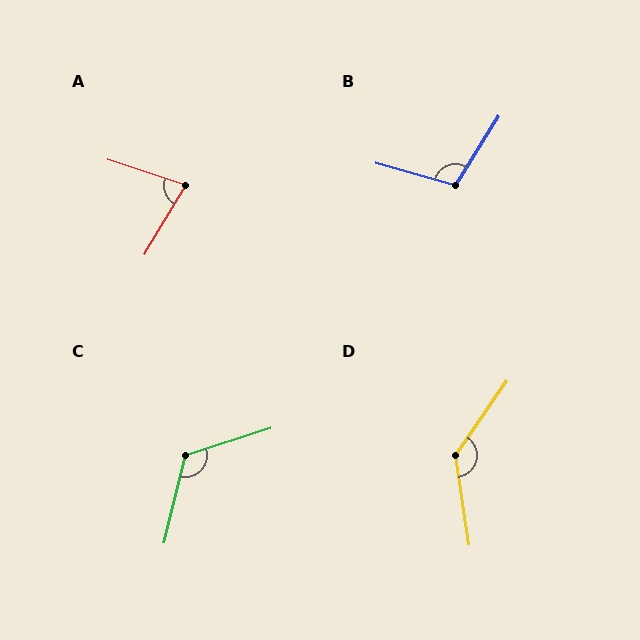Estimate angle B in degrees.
Approximately 106 degrees.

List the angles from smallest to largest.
A (78°), B (106°), C (122°), D (137°).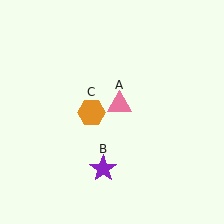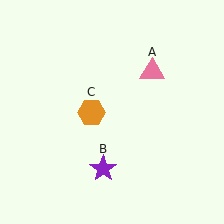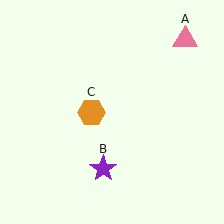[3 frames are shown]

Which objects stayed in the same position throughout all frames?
Purple star (object B) and orange hexagon (object C) remained stationary.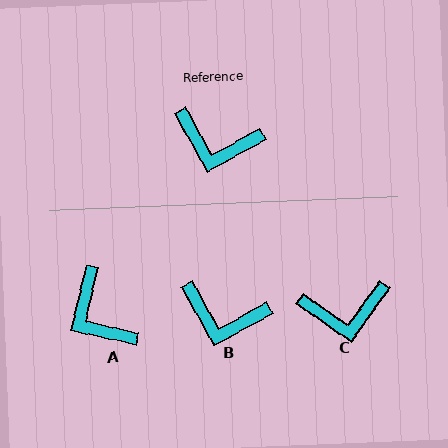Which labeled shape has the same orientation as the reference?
B.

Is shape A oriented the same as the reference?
No, it is off by about 42 degrees.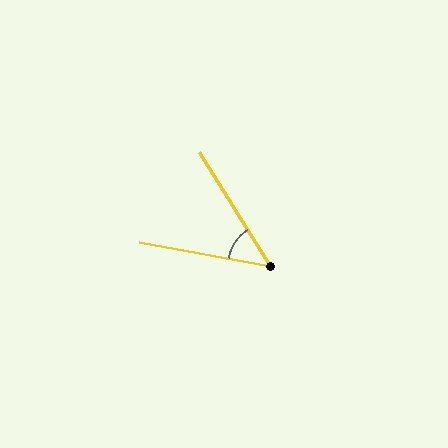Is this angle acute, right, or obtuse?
It is acute.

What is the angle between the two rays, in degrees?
Approximately 48 degrees.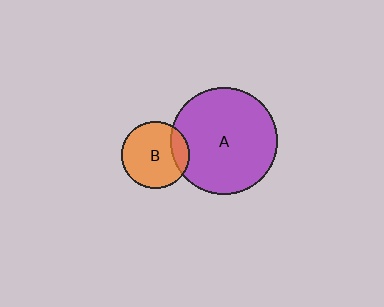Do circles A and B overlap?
Yes.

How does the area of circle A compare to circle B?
Approximately 2.5 times.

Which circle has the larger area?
Circle A (purple).